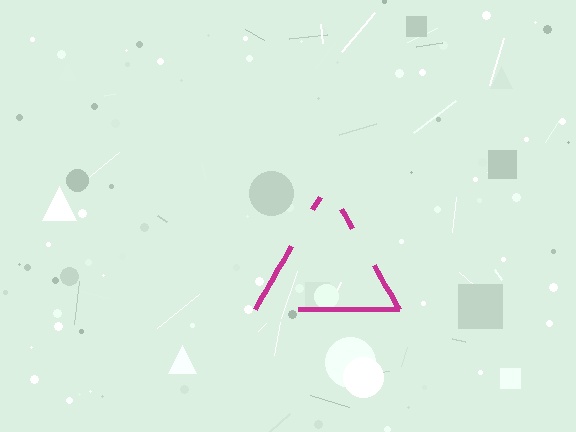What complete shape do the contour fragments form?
The contour fragments form a triangle.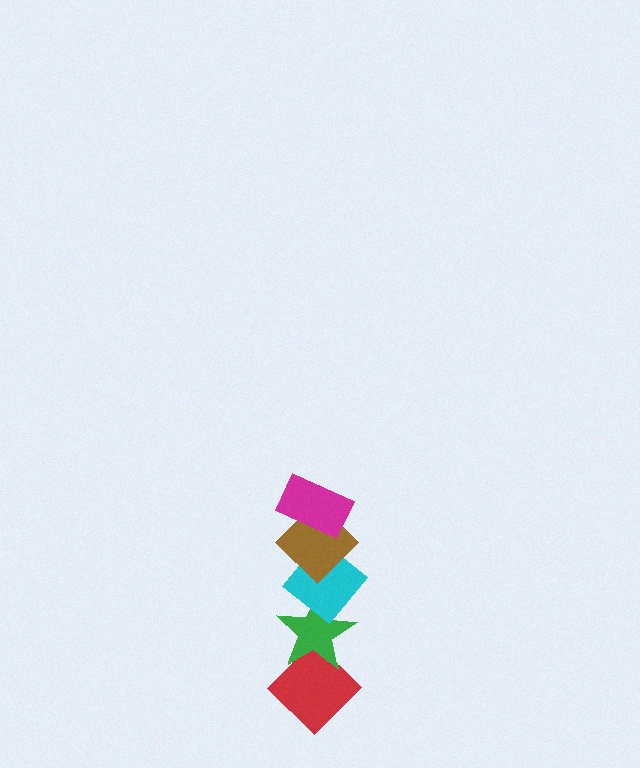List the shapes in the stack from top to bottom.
From top to bottom: the magenta rectangle, the brown diamond, the cyan diamond, the green star, the red diamond.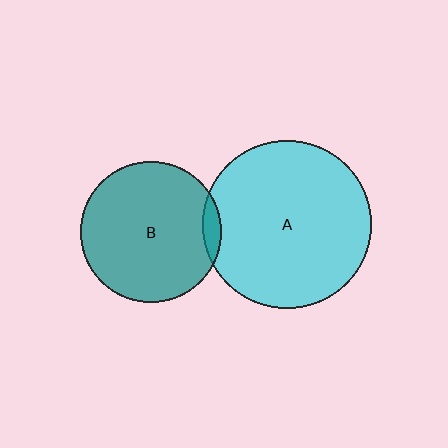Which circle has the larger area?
Circle A (cyan).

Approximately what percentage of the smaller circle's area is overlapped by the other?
Approximately 5%.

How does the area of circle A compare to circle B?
Approximately 1.4 times.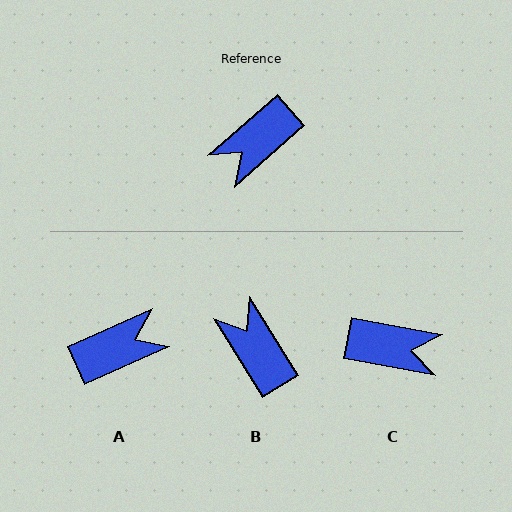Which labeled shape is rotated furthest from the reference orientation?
A, about 163 degrees away.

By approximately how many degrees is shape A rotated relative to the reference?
Approximately 163 degrees counter-clockwise.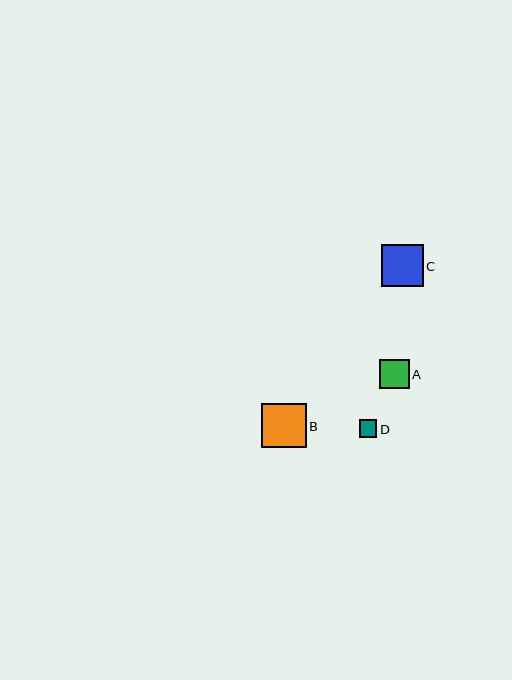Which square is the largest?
Square B is the largest with a size of approximately 44 pixels.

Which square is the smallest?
Square D is the smallest with a size of approximately 17 pixels.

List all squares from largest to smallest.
From largest to smallest: B, C, A, D.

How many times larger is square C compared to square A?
Square C is approximately 1.4 times the size of square A.